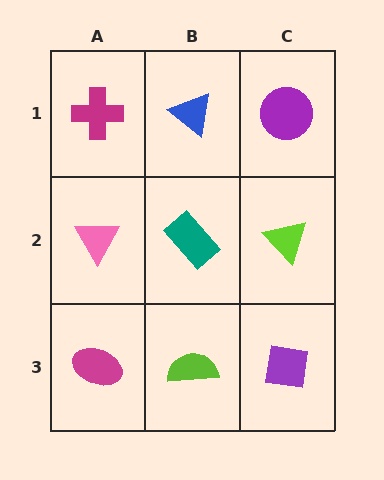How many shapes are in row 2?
3 shapes.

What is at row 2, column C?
A lime triangle.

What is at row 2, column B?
A teal rectangle.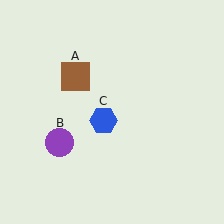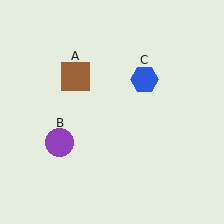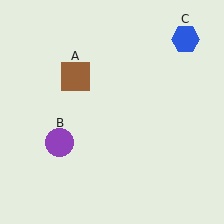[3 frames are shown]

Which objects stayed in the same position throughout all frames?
Brown square (object A) and purple circle (object B) remained stationary.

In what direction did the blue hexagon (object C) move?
The blue hexagon (object C) moved up and to the right.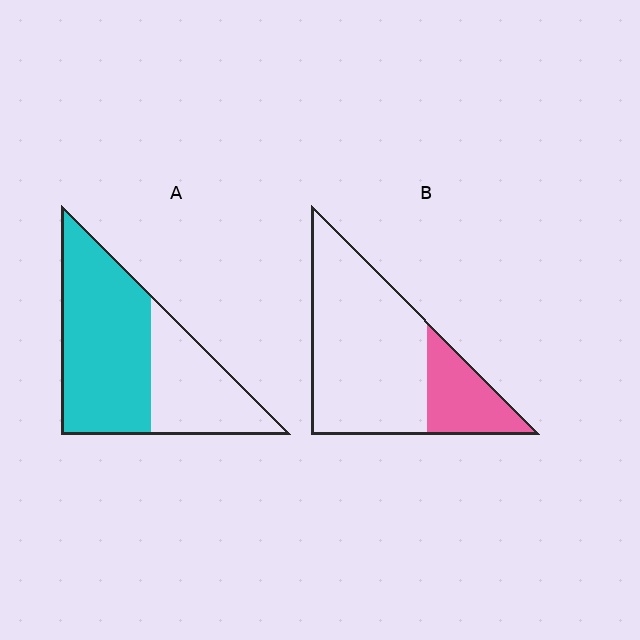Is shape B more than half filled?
No.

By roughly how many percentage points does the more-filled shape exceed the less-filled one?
By roughly 40 percentage points (A over B).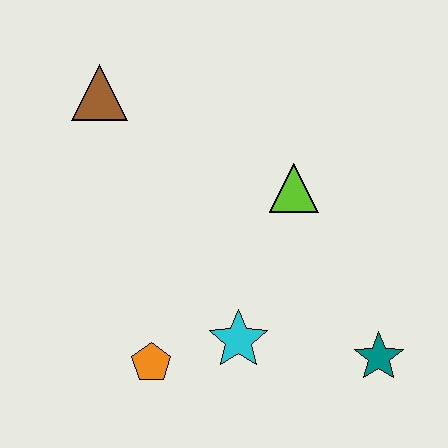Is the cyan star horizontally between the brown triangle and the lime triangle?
Yes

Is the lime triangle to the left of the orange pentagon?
No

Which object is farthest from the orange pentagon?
The brown triangle is farthest from the orange pentagon.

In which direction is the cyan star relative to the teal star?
The cyan star is to the left of the teal star.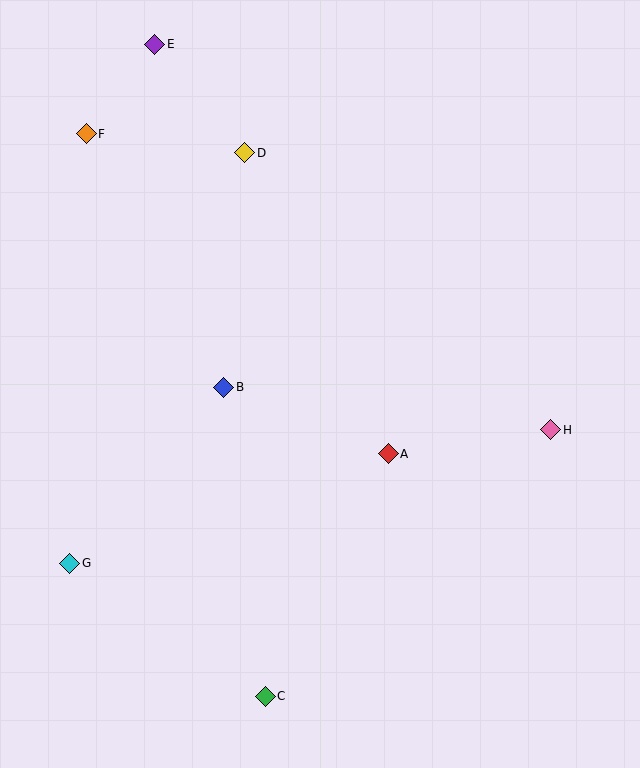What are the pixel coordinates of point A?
Point A is at (388, 454).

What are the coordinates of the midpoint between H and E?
The midpoint between H and E is at (353, 237).